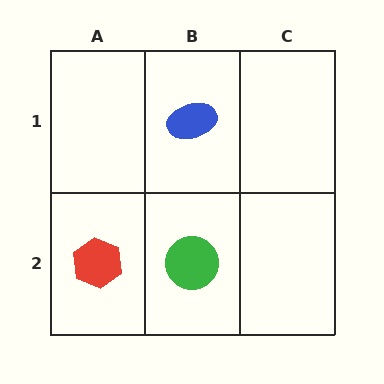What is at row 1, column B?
A blue ellipse.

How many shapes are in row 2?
2 shapes.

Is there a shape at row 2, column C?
No, that cell is empty.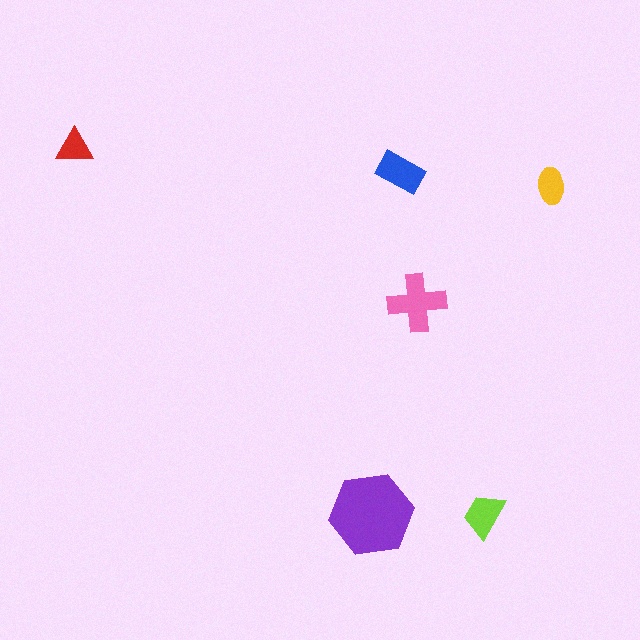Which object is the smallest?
The red triangle.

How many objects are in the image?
There are 6 objects in the image.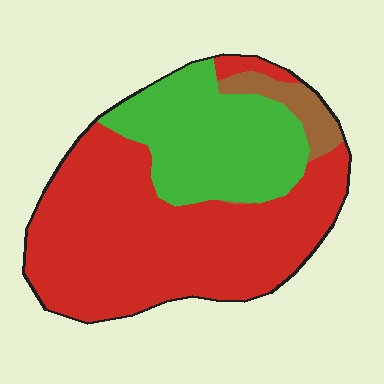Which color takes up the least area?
Brown, at roughly 5%.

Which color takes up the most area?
Red, at roughly 65%.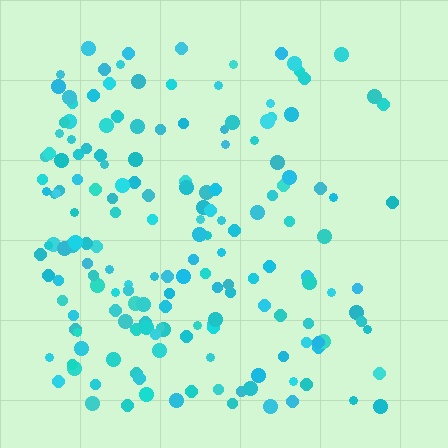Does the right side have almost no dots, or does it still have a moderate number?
Still a moderate number, just noticeably fewer than the left.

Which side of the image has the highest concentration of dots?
The left.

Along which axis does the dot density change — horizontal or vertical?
Horizontal.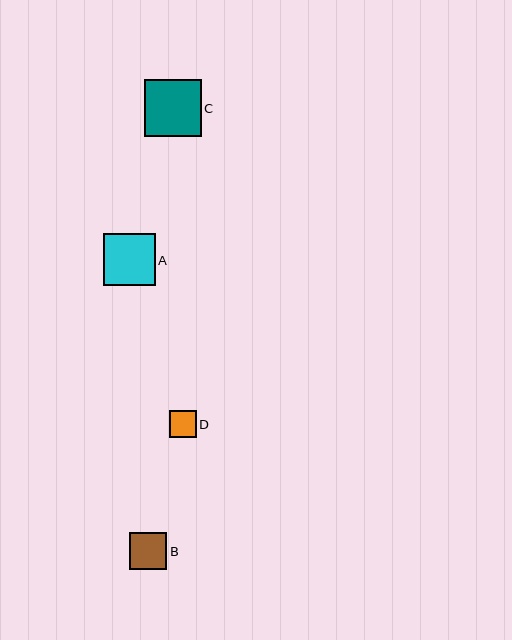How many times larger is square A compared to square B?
Square A is approximately 1.4 times the size of square B.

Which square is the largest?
Square C is the largest with a size of approximately 57 pixels.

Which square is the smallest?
Square D is the smallest with a size of approximately 27 pixels.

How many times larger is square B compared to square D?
Square B is approximately 1.4 times the size of square D.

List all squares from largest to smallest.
From largest to smallest: C, A, B, D.